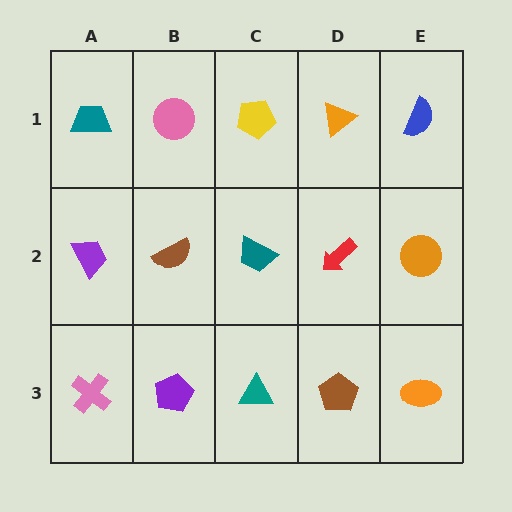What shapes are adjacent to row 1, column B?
A brown semicircle (row 2, column B), a teal trapezoid (row 1, column A), a yellow pentagon (row 1, column C).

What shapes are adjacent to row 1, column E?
An orange circle (row 2, column E), an orange triangle (row 1, column D).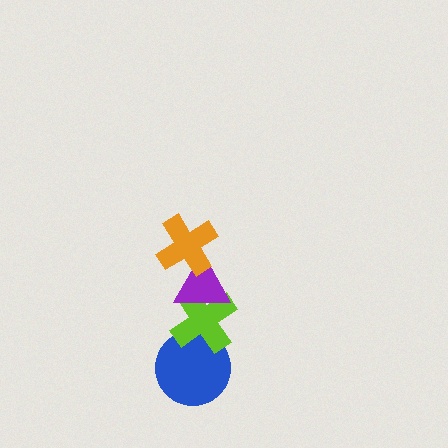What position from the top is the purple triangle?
The purple triangle is 2nd from the top.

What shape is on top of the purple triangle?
The orange cross is on top of the purple triangle.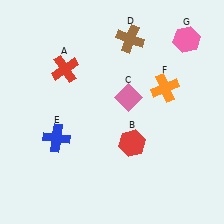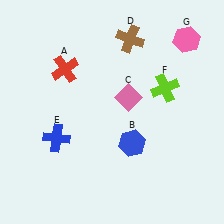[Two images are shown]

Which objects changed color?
B changed from red to blue. F changed from orange to lime.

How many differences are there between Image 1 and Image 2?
There are 2 differences between the two images.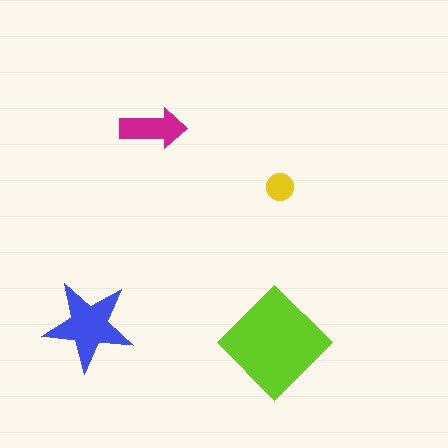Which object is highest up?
The magenta arrow is topmost.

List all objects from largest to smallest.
The lime diamond, the blue star, the magenta arrow, the yellow circle.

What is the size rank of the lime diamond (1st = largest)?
1st.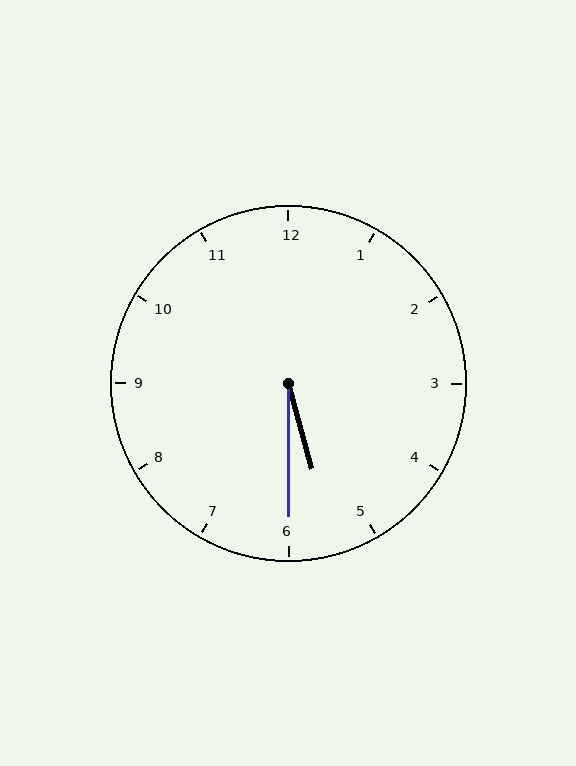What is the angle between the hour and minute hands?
Approximately 15 degrees.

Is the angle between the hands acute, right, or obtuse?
It is acute.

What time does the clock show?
5:30.